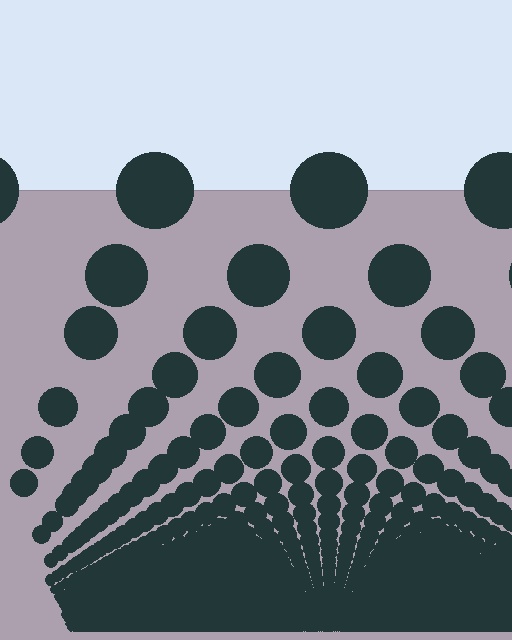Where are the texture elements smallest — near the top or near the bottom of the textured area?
Near the bottom.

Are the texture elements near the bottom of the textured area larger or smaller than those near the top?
Smaller. The gradient is inverted — elements near the bottom are smaller and denser.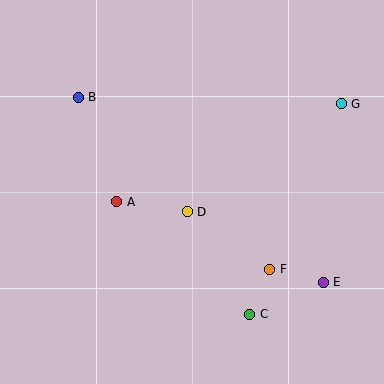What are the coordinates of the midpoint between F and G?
The midpoint between F and G is at (305, 186).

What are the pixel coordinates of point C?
Point C is at (250, 314).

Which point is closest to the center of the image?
Point D at (187, 212) is closest to the center.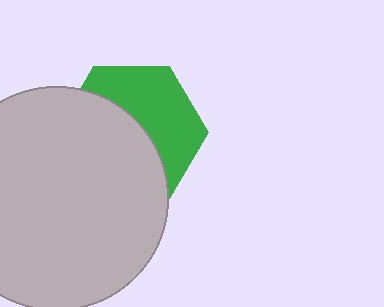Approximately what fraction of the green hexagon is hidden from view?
Roughly 54% of the green hexagon is hidden behind the light gray circle.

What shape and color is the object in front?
The object in front is a light gray circle.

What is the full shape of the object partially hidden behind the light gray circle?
The partially hidden object is a green hexagon.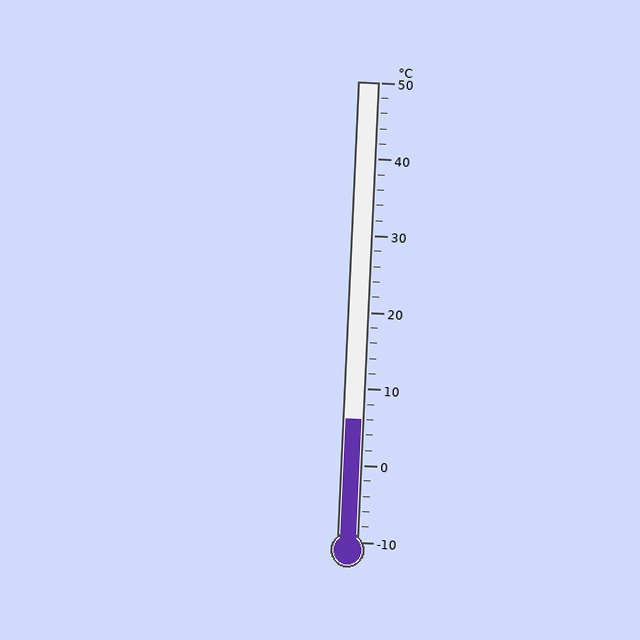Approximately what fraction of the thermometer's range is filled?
The thermometer is filled to approximately 25% of its range.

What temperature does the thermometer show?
The thermometer shows approximately 6°C.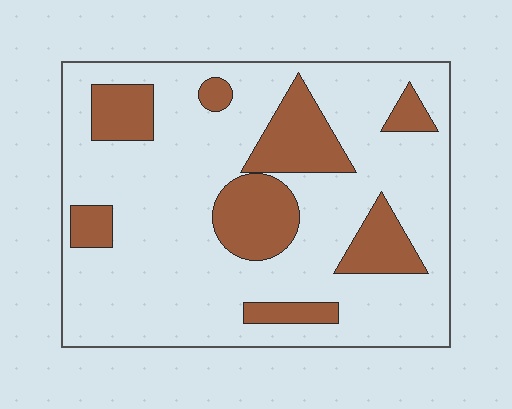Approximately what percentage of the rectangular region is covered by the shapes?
Approximately 25%.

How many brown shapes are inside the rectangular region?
8.